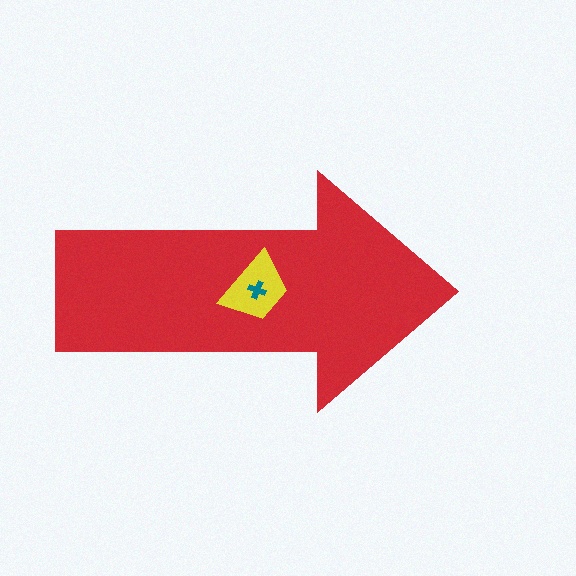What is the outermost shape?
The red arrow.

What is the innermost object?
The teal cross.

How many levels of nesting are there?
3.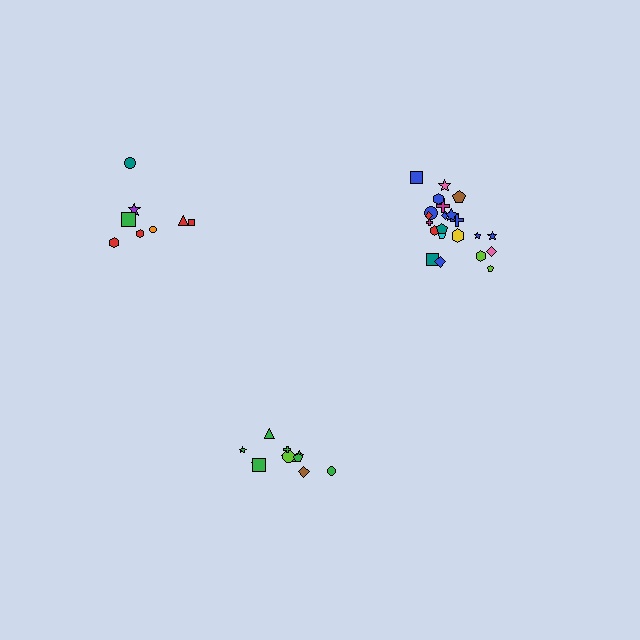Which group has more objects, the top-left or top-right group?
The top-right group.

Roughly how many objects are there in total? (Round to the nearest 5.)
Roughly 40 objects in total.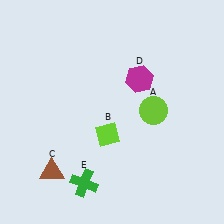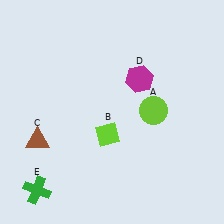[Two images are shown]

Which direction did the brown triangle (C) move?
The brown triangle (C) moved up.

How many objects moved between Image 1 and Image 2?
2 objects moved between the two images.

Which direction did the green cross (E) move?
The green cross (E) moved left.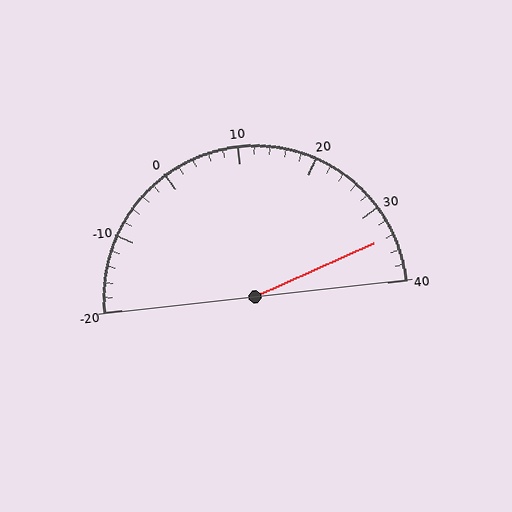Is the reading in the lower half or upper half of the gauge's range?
The reading is in the upper half of the range (-20 to 40).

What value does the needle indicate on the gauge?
The needle indicates approximately 34.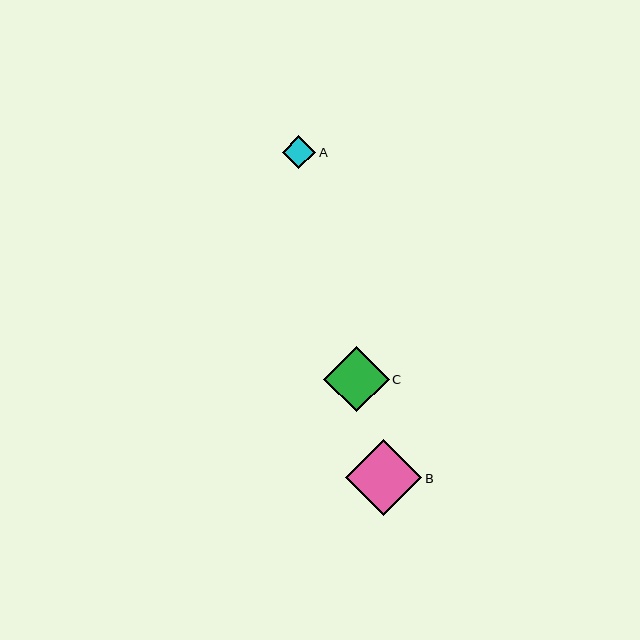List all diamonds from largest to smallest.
From largest to smallest: B, C, A.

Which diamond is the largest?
Diamond B is the largest with a size of approximately 76 pixels.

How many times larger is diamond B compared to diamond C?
Diamond B is approximately 1.2 times the size of diamond C.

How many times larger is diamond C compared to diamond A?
Diamond C is approximately 1.9 times the size of diamond A.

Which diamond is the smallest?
Diamond A is the smallest with a size of approximately 34 pixels.